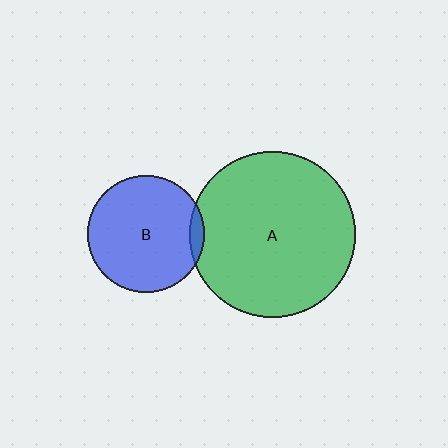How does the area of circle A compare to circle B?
Approximately 2.0 times.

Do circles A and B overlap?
Yes.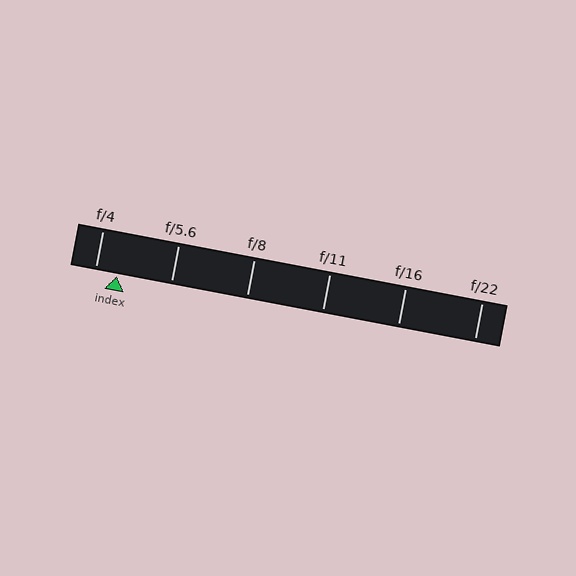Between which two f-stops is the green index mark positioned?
The index mark is between f/4 and f/5.6.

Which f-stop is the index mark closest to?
The index mark is closest to f/4.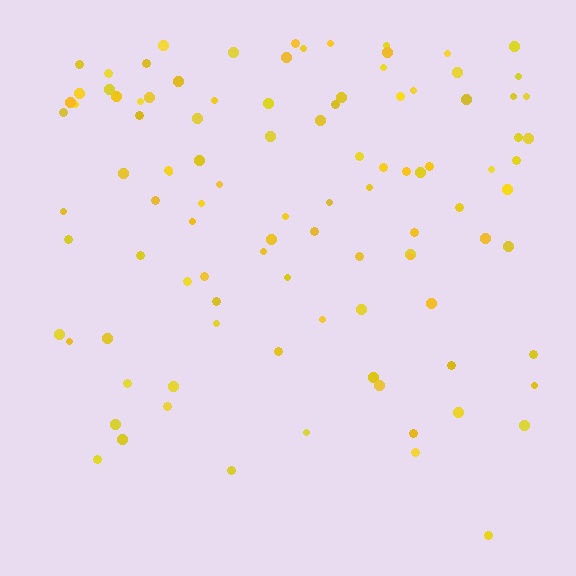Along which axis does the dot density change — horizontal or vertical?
Vertical.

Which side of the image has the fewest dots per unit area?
The bottom.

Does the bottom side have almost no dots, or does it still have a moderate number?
Still a moderate number, just noticeably fewer than the top.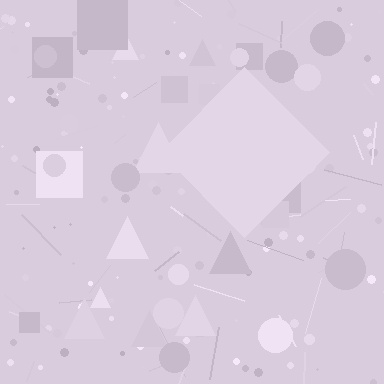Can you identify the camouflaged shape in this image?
The camouflaged shape is a diamond.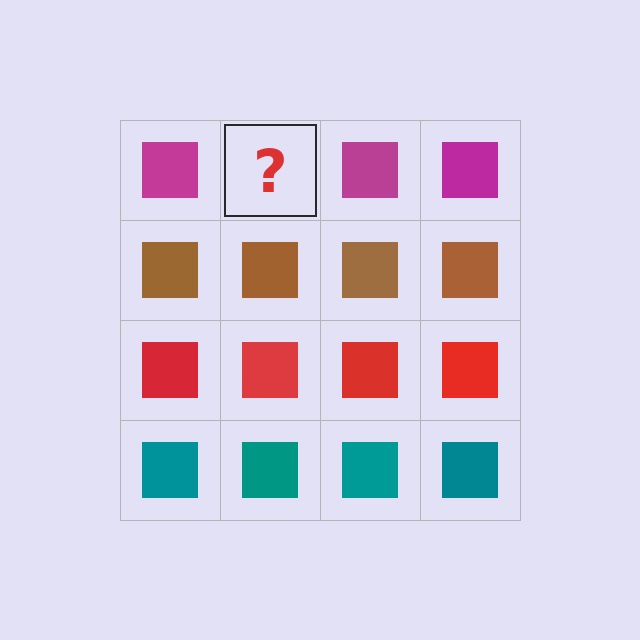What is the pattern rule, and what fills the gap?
The rule is that each row has a consistent color. The gap should be filled with a magenta square.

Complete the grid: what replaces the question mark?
The question mark should be replaced with a magenta square.